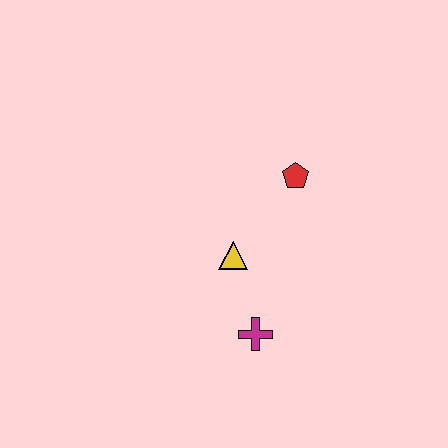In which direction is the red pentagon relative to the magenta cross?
The red pentagon is above the magenta cross.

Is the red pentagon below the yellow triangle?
No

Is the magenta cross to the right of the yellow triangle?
Yes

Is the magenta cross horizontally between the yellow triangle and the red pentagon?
Yes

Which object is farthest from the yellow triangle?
The red pentagon is farthest from the yellow triangle.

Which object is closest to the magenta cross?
The yellow triangle is closest to the magenta cross.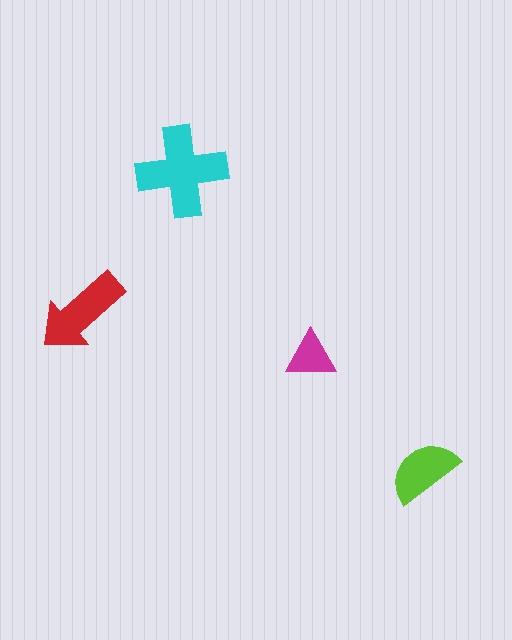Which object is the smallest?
The magenta triangle.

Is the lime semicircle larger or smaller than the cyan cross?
Smaller.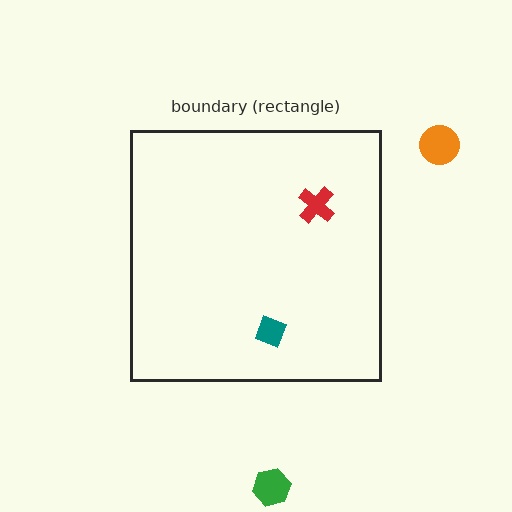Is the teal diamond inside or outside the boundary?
Inside.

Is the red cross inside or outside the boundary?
Inside.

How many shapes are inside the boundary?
2 inside, 2 outside.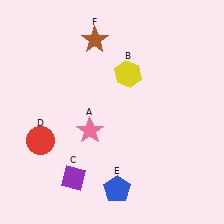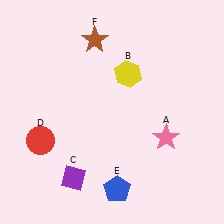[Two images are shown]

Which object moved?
The pink star (A) moved right.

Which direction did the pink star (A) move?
The pink star (A) moved right.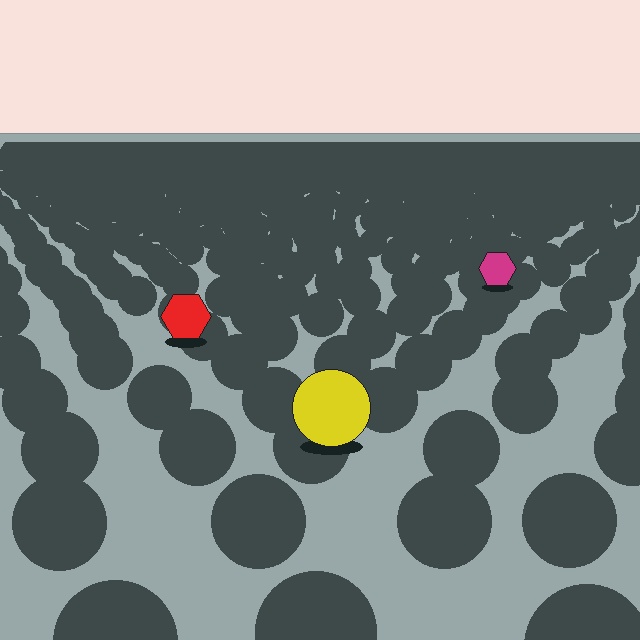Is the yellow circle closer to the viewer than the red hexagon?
Yes. The yellow circle is closer — you can tell from the texture gradient: the ground texture is coarser near it.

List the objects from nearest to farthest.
From nearest to farthest: the yellow circle, the red hexagon, the magenta hexagon.